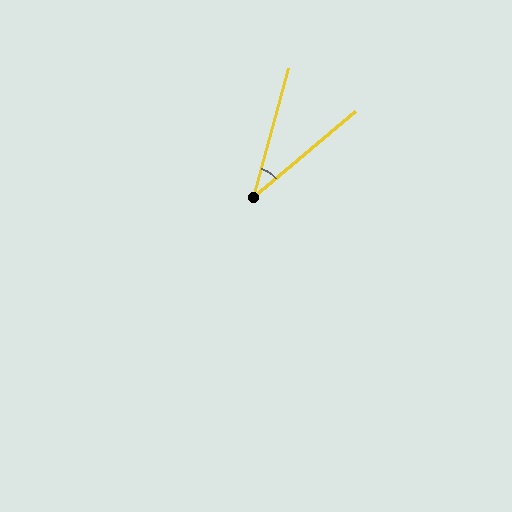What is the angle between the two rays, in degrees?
Approximately 35 degrees.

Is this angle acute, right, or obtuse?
It is acute.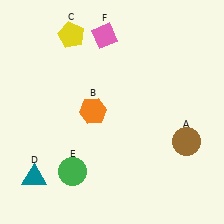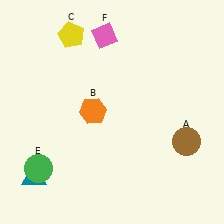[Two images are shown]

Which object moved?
The green circle (E) moved left.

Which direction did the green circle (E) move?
The green circle (E) moved left.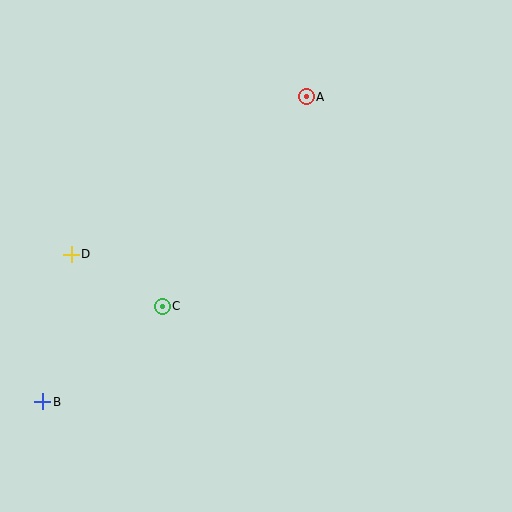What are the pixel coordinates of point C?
Point C is at (162, 306).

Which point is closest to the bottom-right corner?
Point C is closest to the bottom-right corner.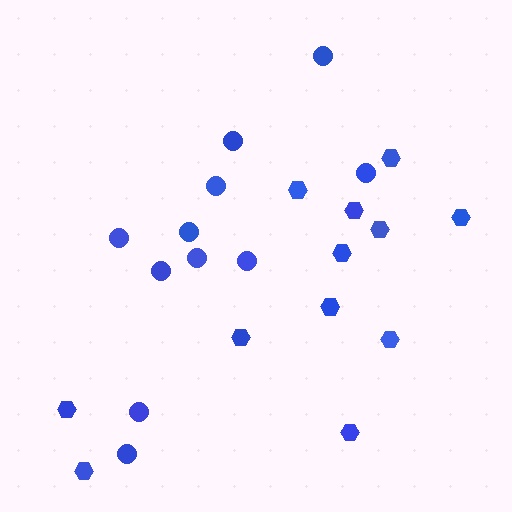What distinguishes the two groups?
There are 2 groups: one group of hexagons (12) and one group of circles (11).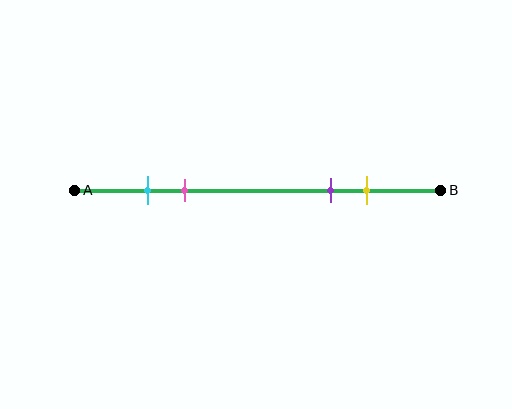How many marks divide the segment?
There are 4 marks dividing the segment.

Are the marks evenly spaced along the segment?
No, the marks are not evenly spaced.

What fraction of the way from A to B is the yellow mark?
The yellow mark is approximately 80% (0.8) of the way from A to B.